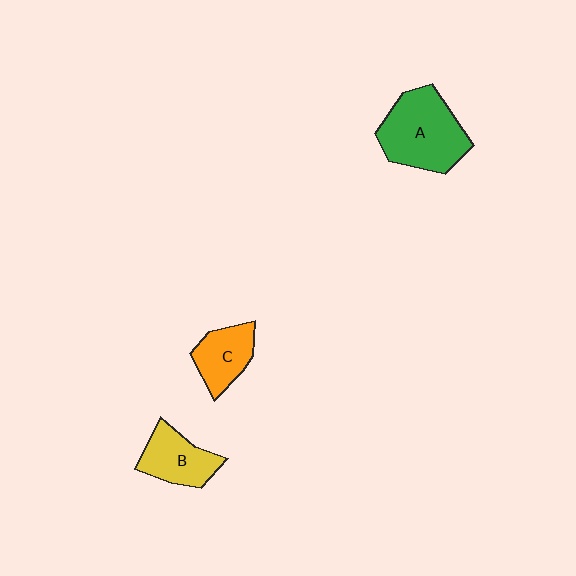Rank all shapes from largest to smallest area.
From largest to smallest: A (green), B (yellow), C (orange).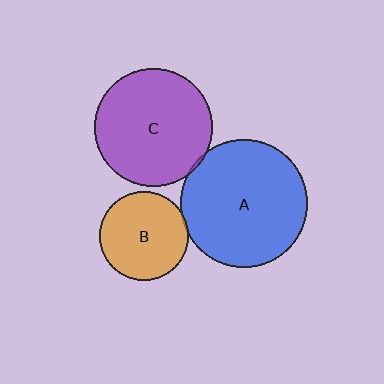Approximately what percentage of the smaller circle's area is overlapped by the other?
Approximately 5%.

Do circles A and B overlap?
Yes.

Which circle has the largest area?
Circle A (blue).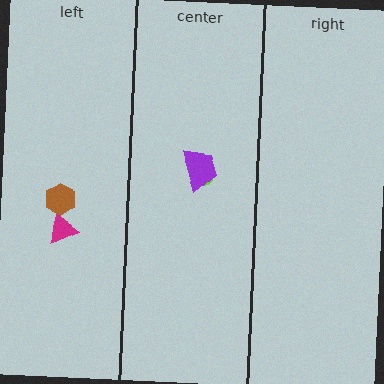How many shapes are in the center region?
2.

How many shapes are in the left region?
2.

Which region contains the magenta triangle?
The left region.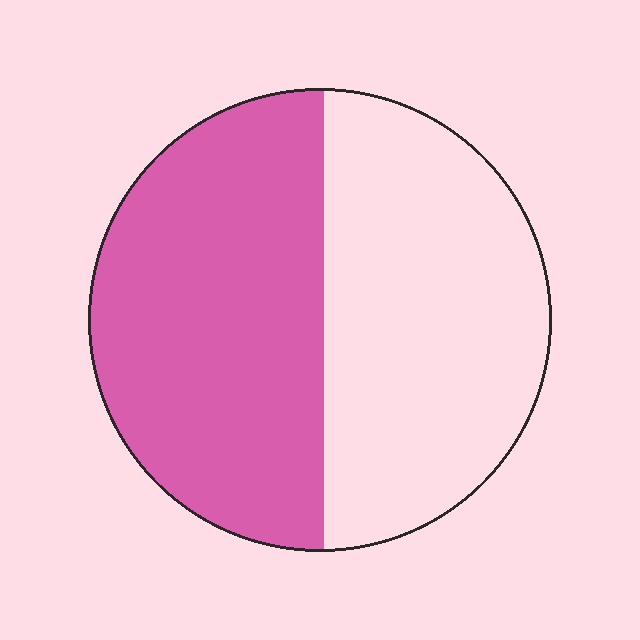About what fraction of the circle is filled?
About one half (1/2).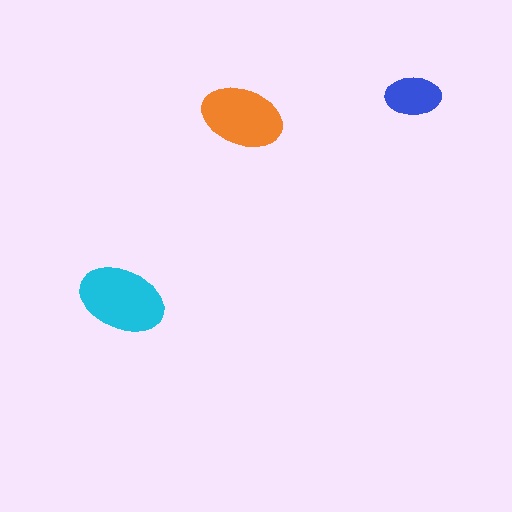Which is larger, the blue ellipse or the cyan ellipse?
The cyan one.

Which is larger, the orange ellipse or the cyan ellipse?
The cyan one.